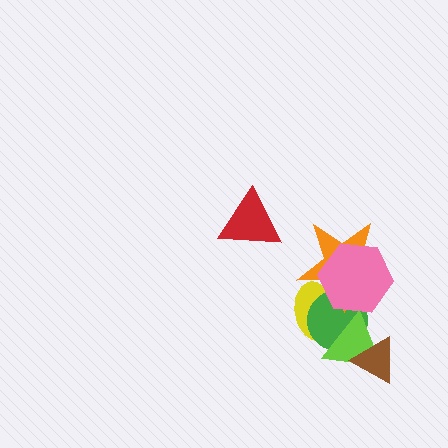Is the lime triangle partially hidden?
Yes, it is partially covered by another shape.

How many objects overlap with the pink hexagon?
3 objects overlap with the pink hexagon.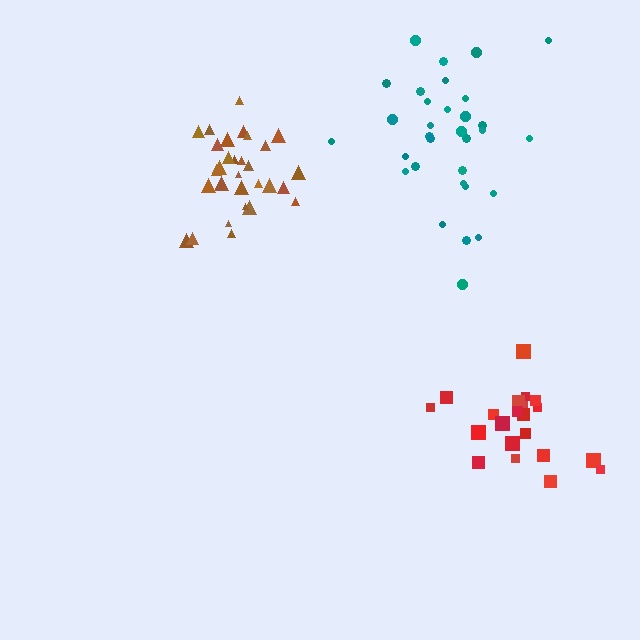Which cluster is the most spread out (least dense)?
Teal.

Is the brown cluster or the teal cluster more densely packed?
Brown.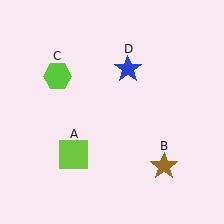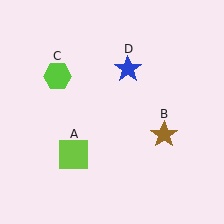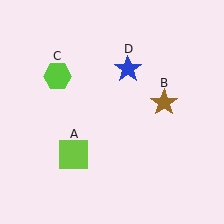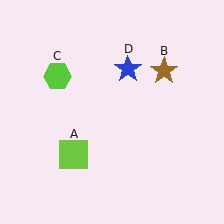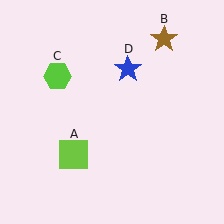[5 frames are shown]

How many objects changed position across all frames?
1 object changed position: brown star (object B).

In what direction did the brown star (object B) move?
The brown star (object B) moved up.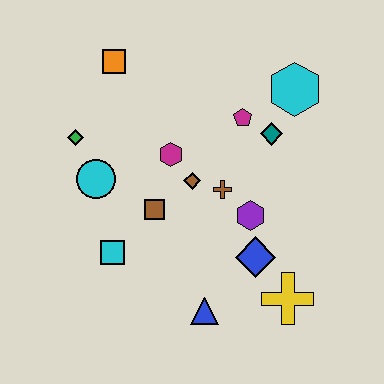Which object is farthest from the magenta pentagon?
The blue triangle is farthest from the magenta pentagon.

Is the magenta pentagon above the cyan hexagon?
No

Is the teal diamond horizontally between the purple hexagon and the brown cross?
No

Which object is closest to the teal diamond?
The magenta pentagon is closest to the teal diamond.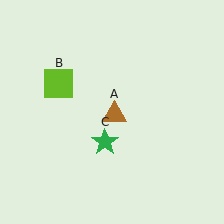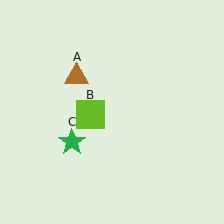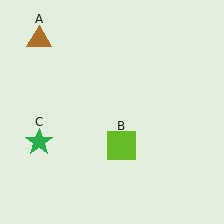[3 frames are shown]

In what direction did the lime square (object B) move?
The lime square (object B) moved down and to the right.